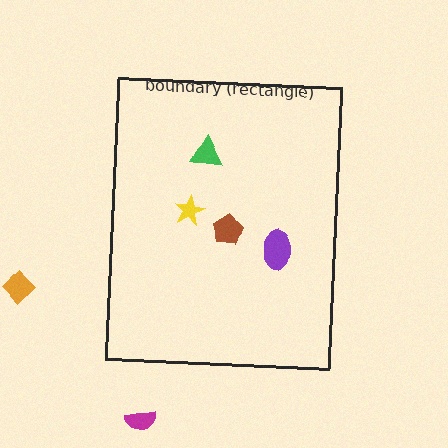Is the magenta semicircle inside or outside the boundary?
Outside.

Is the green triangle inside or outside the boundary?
Inside.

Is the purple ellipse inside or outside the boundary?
Inside.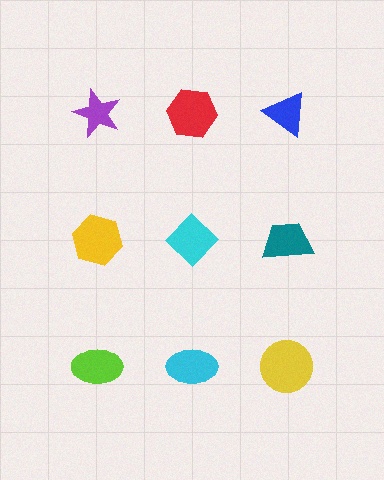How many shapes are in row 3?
3 shapes.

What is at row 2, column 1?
A yellow hexagon.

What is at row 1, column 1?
A purple star.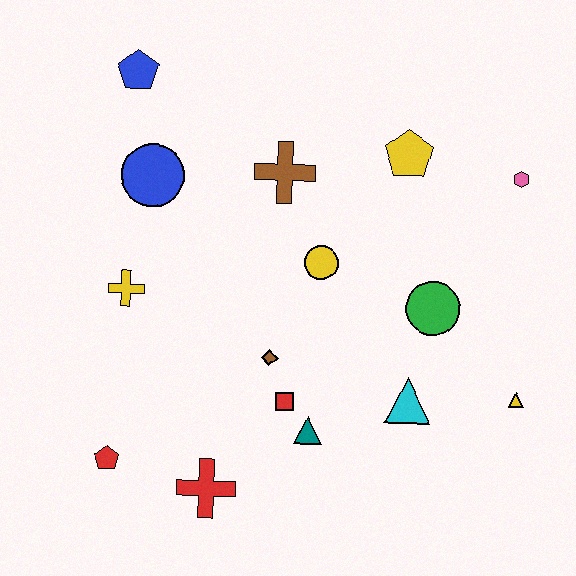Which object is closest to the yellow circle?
The brown cross is closest to the yellow circle.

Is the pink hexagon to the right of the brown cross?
Yes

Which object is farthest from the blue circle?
The yellow triangle is farthest from the blue circle.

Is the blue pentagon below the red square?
No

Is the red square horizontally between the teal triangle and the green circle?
No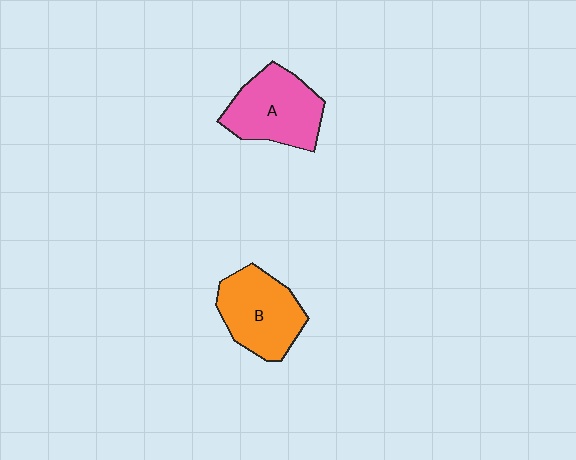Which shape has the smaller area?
Shape B (orange).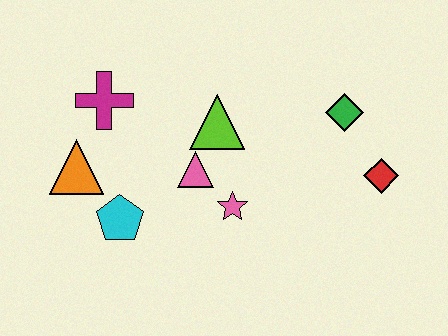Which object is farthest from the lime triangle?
The red diamond is farthest from the lime triangle.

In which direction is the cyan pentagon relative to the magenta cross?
The cyan pentagon is below the magenta cross.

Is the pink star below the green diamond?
Yes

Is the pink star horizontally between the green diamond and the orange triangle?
Yes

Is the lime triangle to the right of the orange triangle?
Yes